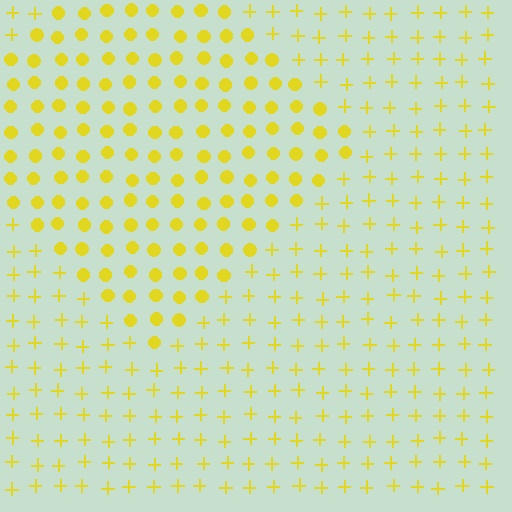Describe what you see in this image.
The image is filled with small yellow elements arranged in a uniform grid. A diamond-shaped region contains circles, while the surrounding area contains plus signs. The boundary is defined purely by the change in element shape.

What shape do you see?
I see a diamond.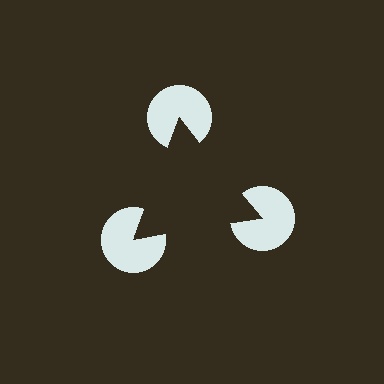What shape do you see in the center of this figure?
An illusory triangle — its edges are inferred from the aligned wedge cuts in the pac-man discs, not physically drawn.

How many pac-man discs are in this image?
There are 3 — one at each vertex of the illusory triangle.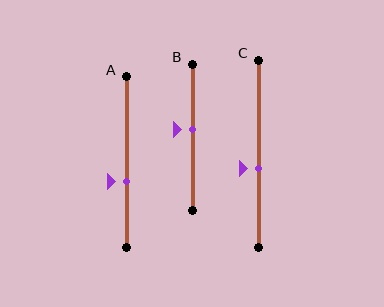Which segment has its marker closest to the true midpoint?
Segment B has its marker closest to the true midpoint.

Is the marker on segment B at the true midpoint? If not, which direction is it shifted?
No, the marker on segment B is shifted upward by about 5% of the segment length.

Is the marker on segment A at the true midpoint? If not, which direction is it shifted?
No, the marker on segment A is shifted downward by about 11% of the segment length.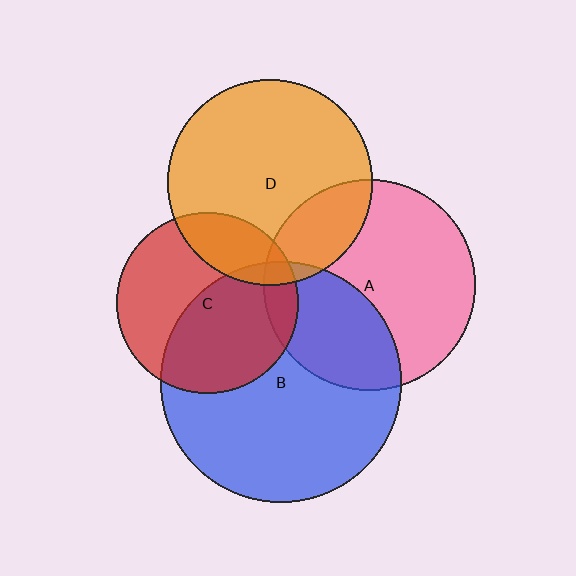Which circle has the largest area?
Circle B (blue).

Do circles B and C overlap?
Yes.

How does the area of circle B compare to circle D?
Approximately 1.4 times.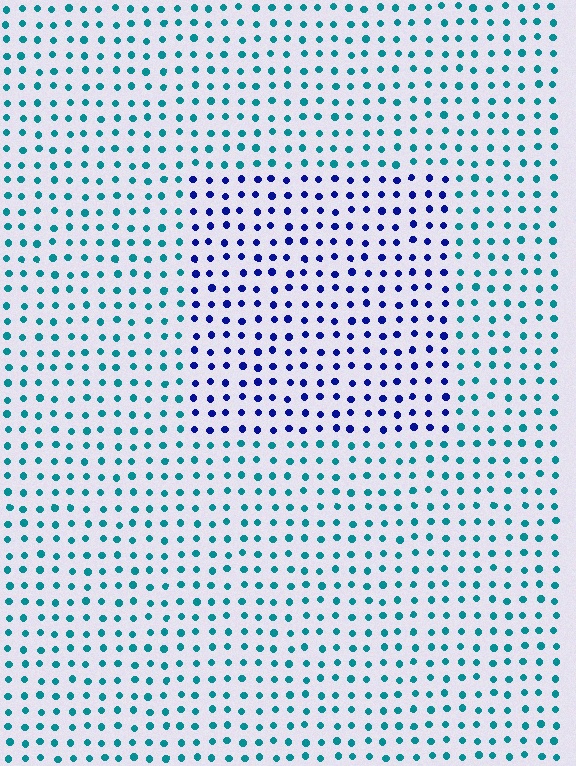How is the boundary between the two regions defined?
The boundary is defined purely by a slight shift in hue (about 54 degrees). Spacing, size, and orientation are identical on both sides.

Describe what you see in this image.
The image is filled with small teal elements in a uniform arrangement. A rectangle-shaped region is visible where the elements are tinted to a slightly different hue, forming a subtle color boundary.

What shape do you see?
I see a rectangle.